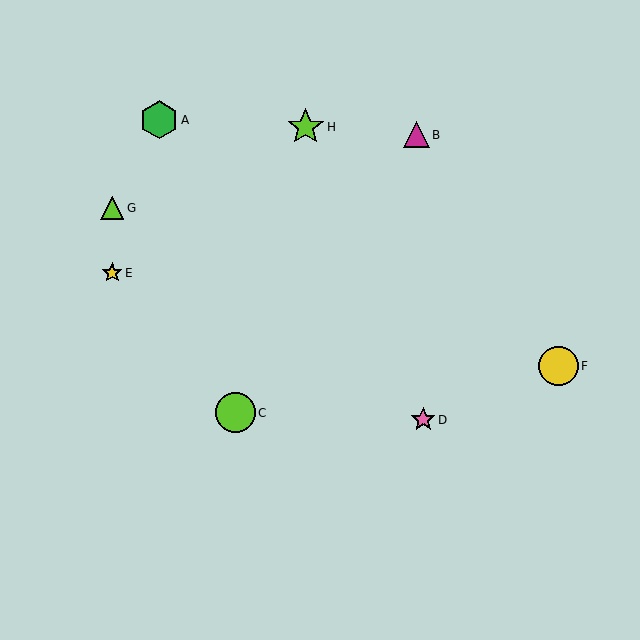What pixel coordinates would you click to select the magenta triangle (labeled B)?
Click at (416, 135) to select the magenta triangle B.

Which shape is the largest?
The lime circle (labeled C) is the largest.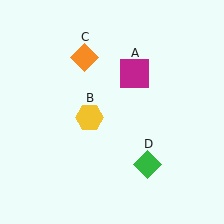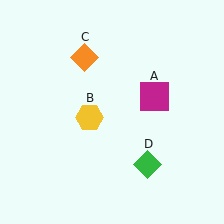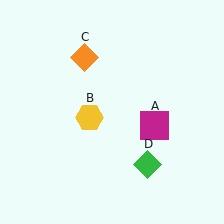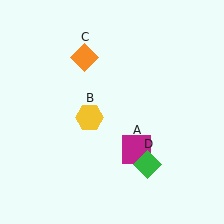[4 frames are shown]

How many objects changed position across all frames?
1 object changed position: magenta square (object A).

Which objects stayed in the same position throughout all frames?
Yellow hexagon (object B) and orange diamond (object C) and green diamond (object D) remained stationary.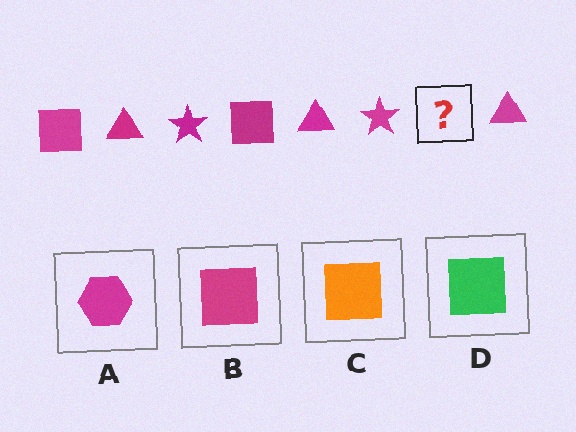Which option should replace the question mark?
Option B.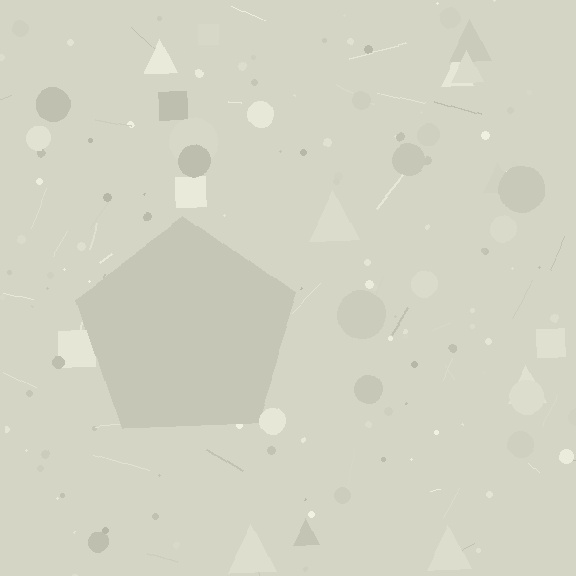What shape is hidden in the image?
A pentagon is hidden in the image.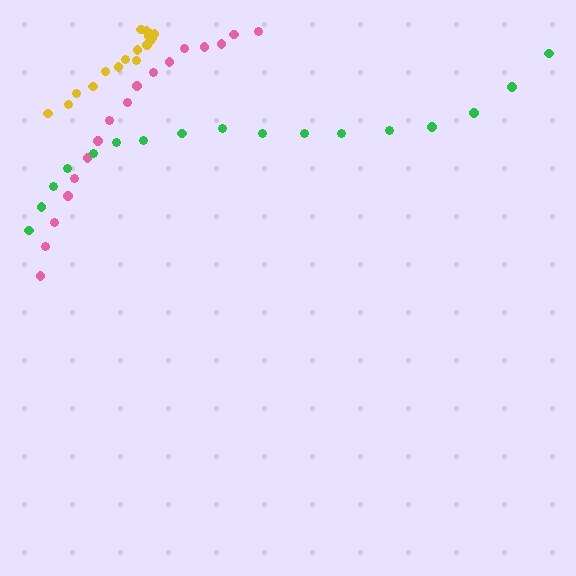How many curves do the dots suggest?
There are 3 distinct paths.